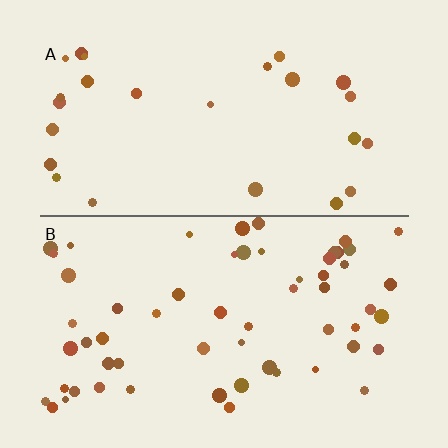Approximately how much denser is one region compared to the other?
Approximately 2.3× — region B over region A.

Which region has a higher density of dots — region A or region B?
B (the bottom).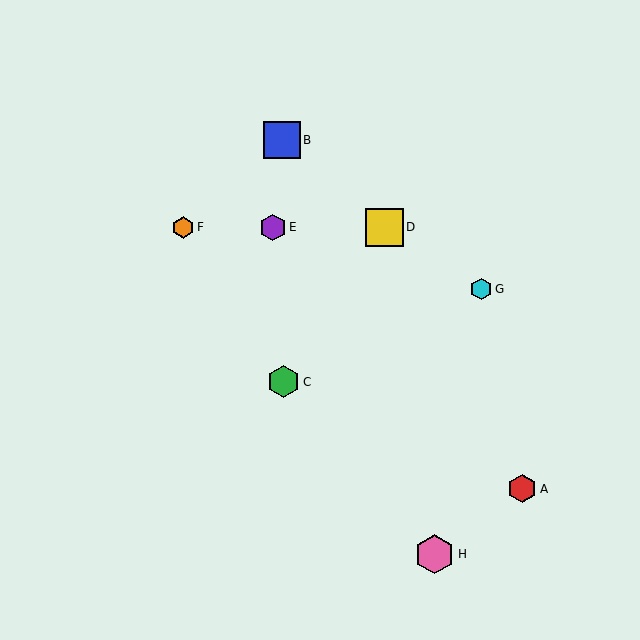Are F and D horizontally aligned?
Yes, both are at y≈227.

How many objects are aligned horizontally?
3 objects (D, E, F) are aligned horizontally.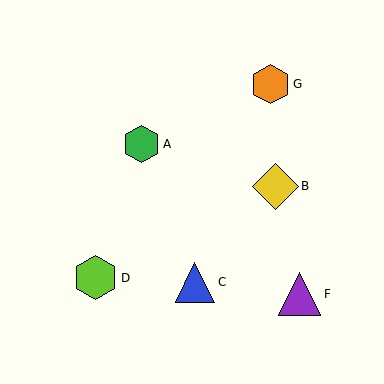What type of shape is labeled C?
Shape C is a blue triangle.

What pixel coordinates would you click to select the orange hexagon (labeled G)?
Click at (270, 84) to select the orange hexagon G.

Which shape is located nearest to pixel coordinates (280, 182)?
The yellow diamond (labeled B) at (275, 186) is nearest to that location.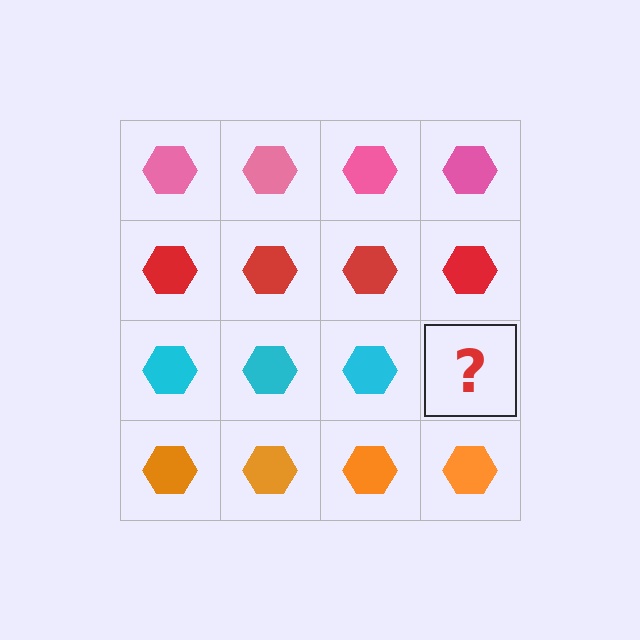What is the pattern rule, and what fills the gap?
The rule is that each row has a consistent color. The gap should be filled with a cyan hexagon.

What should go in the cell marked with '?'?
The missing cell should contain a cyan hexagon.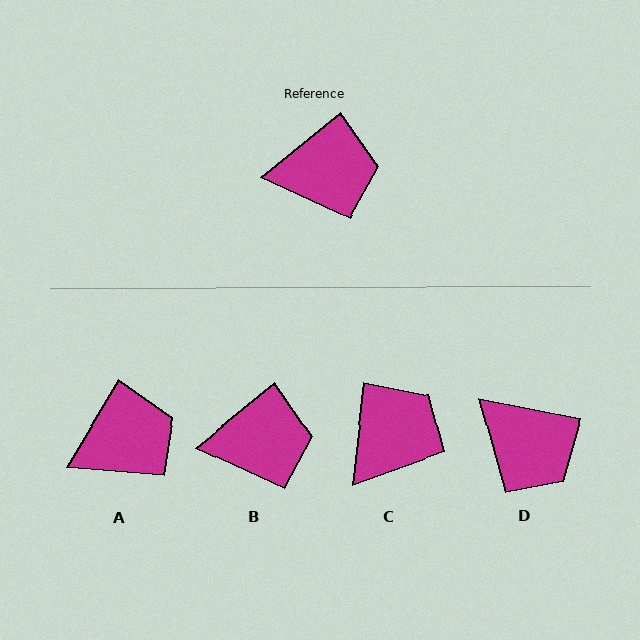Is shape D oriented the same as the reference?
No, it is off by about 50 degrees.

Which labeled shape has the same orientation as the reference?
B.